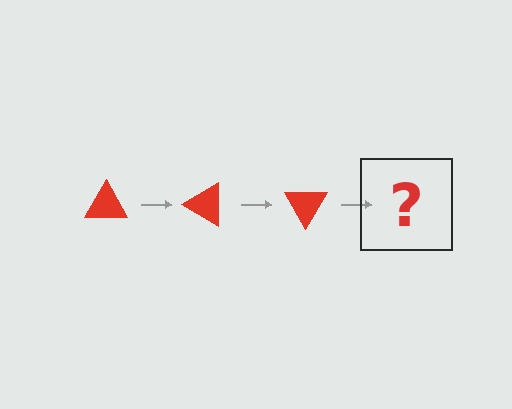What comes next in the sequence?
The next element should be a red triangle rotated 90 degrees.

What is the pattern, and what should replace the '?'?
The pattern is that the triangle rotates 30 degrees each step. The '?' should be a red triangle rotated 90 degrees.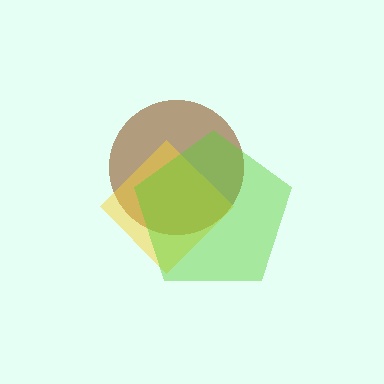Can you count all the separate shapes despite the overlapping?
Yes, there are 3 separate shapes.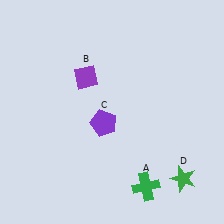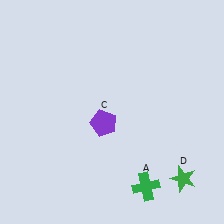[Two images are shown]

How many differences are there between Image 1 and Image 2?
There is 1 difference between the two images.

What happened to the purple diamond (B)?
The purple diamond (B) was removed in Image 2. It was in the top-left area of Image 1.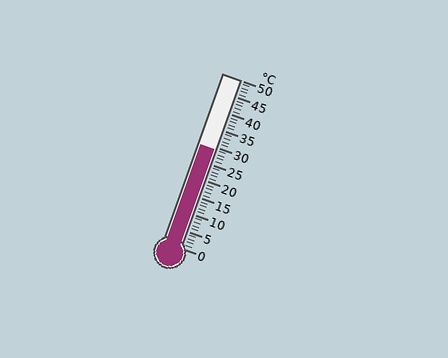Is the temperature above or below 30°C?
The temperature is below 30°C.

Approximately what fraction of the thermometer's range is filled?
The thermometer is filled to approximately 60% of its range.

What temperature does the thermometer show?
The thermometer shows approximately 29°C.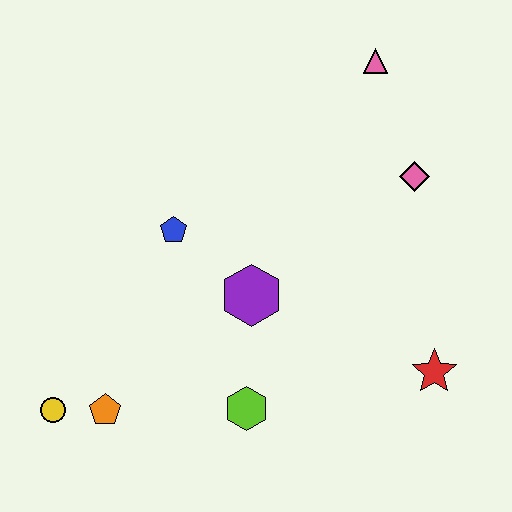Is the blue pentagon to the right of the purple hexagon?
No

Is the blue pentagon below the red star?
No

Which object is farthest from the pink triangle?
The yellow circle is farthest from the pink triangle.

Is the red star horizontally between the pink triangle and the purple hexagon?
No